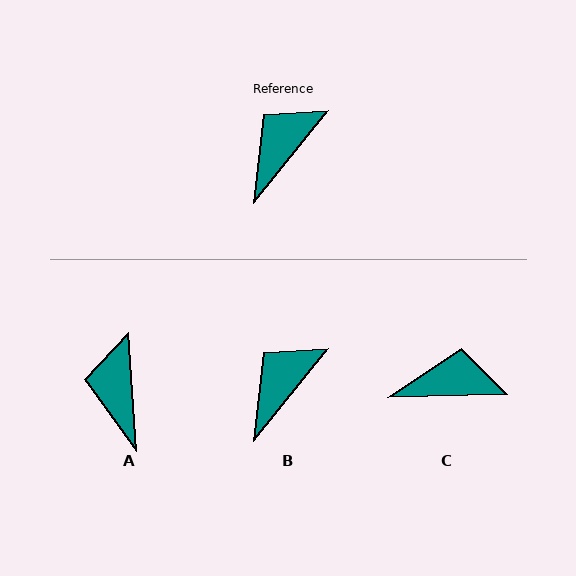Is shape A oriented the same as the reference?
No, it is off by about 43 degrees.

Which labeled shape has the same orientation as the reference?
B.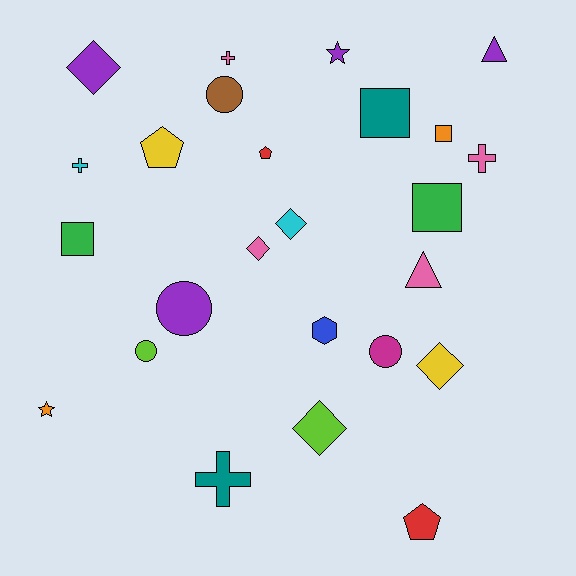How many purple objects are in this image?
There are 4 purple objects.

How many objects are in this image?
There are 25 objects.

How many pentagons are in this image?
There are 3 pentagons.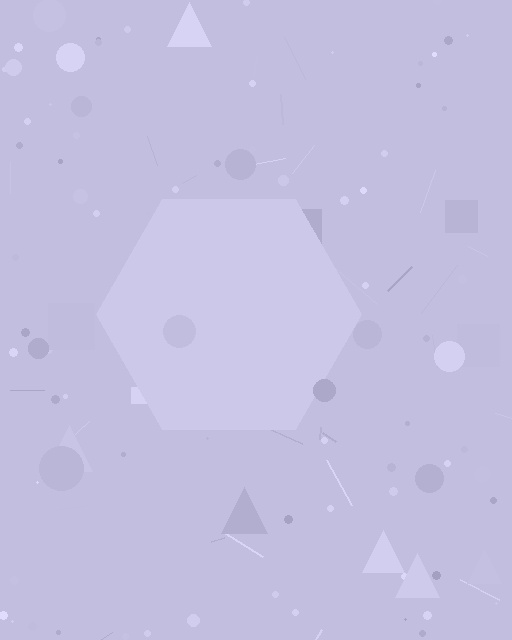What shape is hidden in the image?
A hexagon is hidden in the image.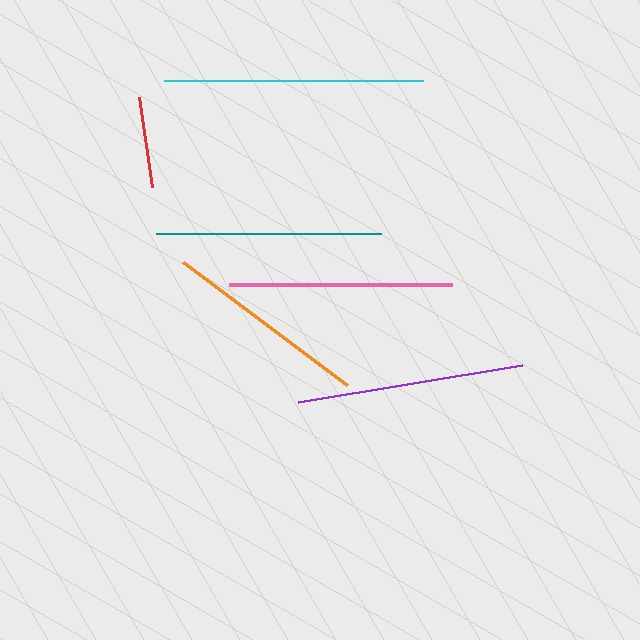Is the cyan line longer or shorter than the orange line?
The cyan line is longer than the orange line.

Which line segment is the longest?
The cyan line is the longest at approximately 259 pixels.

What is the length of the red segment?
The red segment is approximately 90 pixels long.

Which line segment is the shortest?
The red line is the shortest at approximately 90 pixels.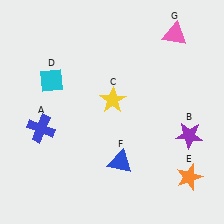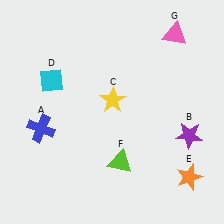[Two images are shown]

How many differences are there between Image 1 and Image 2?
There is 1 difference between the two images.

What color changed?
The triangle (F) changed from blue in Image 1 to lime in Image 2.